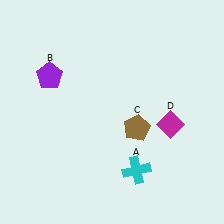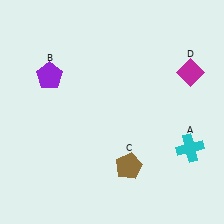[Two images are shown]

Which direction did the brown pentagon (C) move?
The brown pentagon (C) moved down.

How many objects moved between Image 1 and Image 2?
3 objects moved between the two images.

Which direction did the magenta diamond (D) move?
The magenta diamond (D) moved up.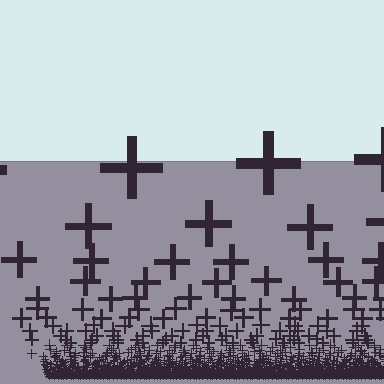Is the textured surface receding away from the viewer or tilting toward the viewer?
The surface appears to tilt toward the viewer. Texture elements get larger and sparser toward the top.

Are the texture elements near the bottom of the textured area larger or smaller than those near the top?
Smaller. The gradient is inverted — elements near the bottom are smaller and denser.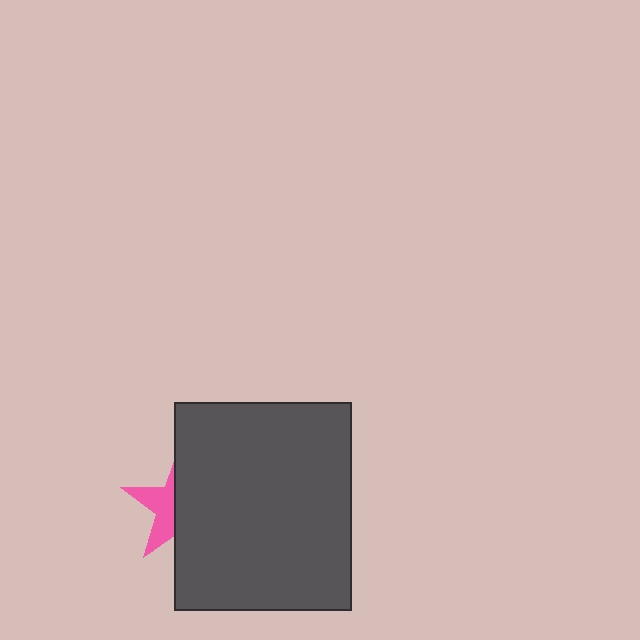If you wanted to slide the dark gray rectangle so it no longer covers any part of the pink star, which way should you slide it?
Slide it right — that is the most direct way to separate the two shapes.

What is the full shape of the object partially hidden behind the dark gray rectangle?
The partially hidden object is a pink star.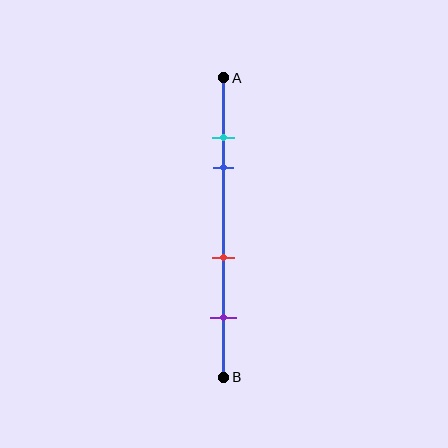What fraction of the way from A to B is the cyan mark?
The cyan mark is approximately 20% (0.2) of the way from A to B.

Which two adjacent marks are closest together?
The cyan and blue marks are the closest adjacent pair.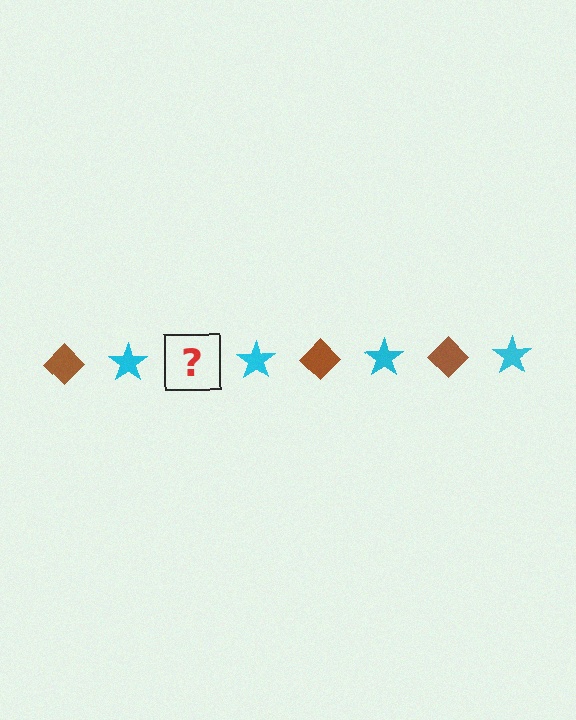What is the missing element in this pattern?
The missing element is a brown diamond.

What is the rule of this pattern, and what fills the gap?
The rule is that the pattern alternates between brown diamond and cyan star. The gap should be filled with a brown diamond.